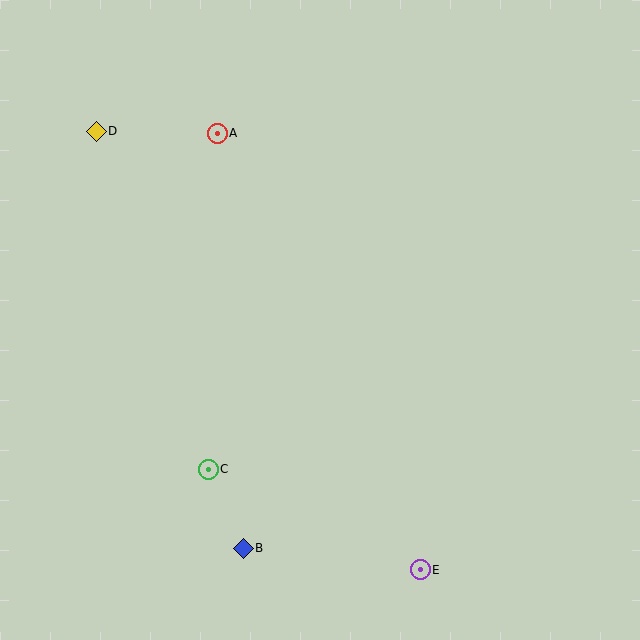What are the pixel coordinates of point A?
Point A is at (217, 133).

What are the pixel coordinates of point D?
Point D is at (96, 131).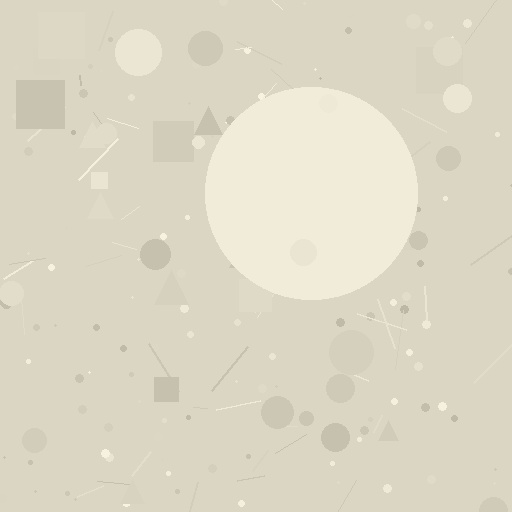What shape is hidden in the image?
A circle is hidden in the image.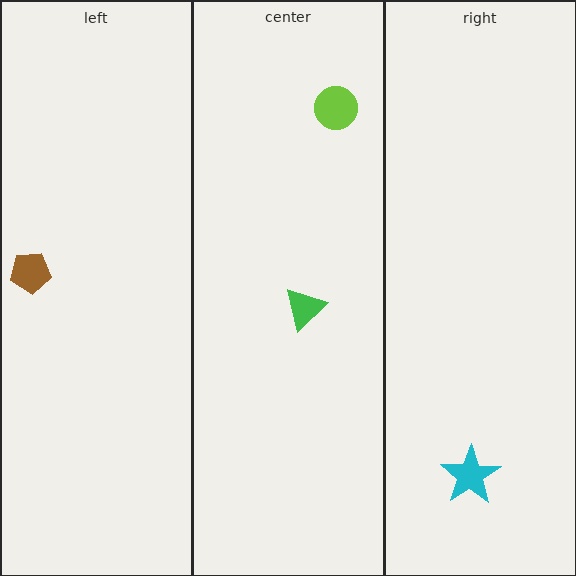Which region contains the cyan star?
The right region.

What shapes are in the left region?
The brown pentagon.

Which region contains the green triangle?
The center region.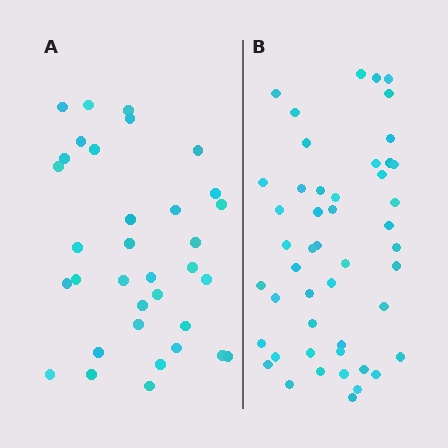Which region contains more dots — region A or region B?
Region B (the right region) has more dots.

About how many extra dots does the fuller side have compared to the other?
Region B has approximately 15 more dots than region A.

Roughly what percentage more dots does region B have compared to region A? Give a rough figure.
About 40% more.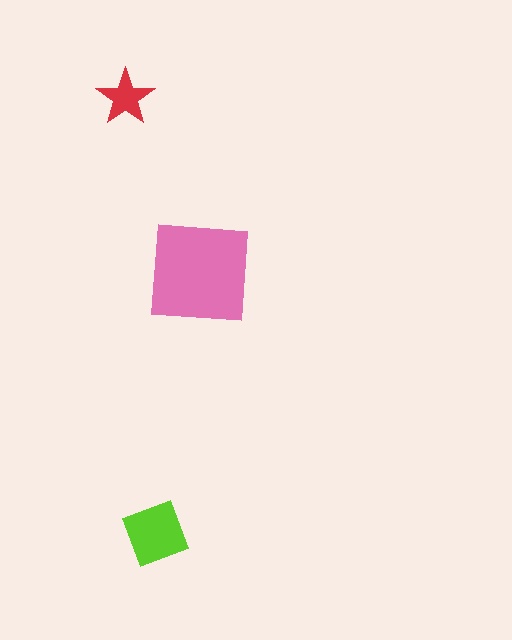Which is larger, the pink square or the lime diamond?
The pink square.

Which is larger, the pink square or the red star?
The pink square.